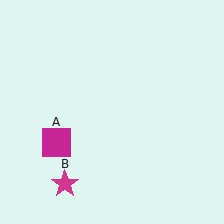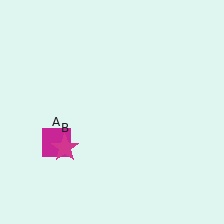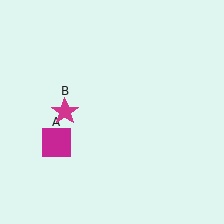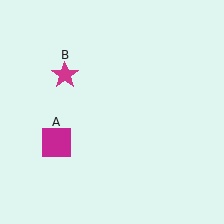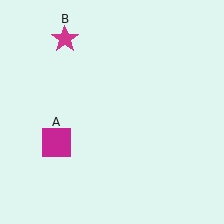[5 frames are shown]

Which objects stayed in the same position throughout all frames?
Magenta square (object A) remained stationary.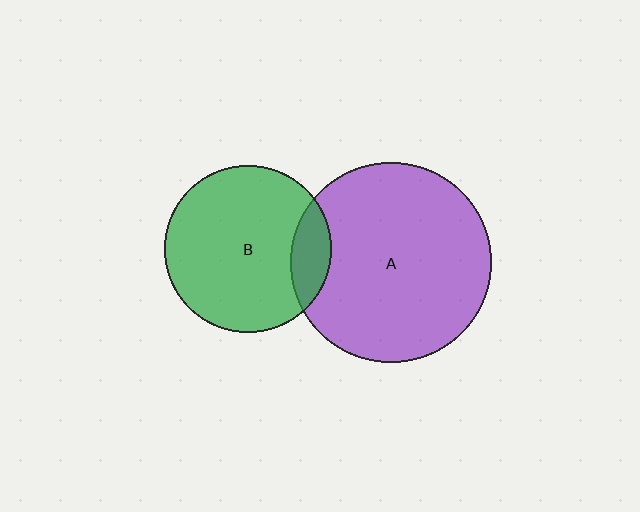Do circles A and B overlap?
Yes.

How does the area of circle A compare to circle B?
Approximately 1.4 times.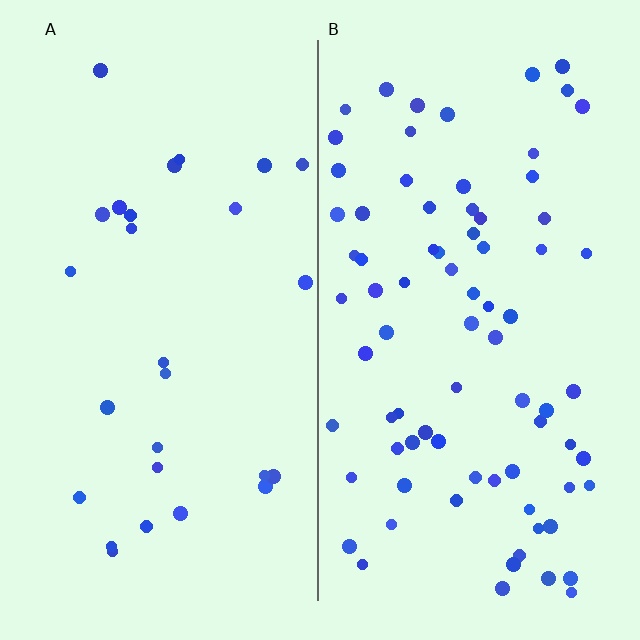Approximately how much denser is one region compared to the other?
Approximately 2.9× — region B over region A.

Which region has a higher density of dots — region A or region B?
B (the right).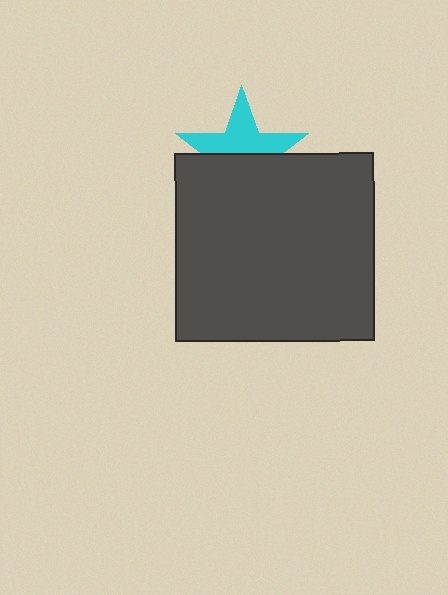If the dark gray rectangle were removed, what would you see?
You would see the complete cyan star.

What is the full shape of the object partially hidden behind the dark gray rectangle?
The partially hidden object is a cyan star.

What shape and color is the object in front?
The object in front is a dark gray rectangle.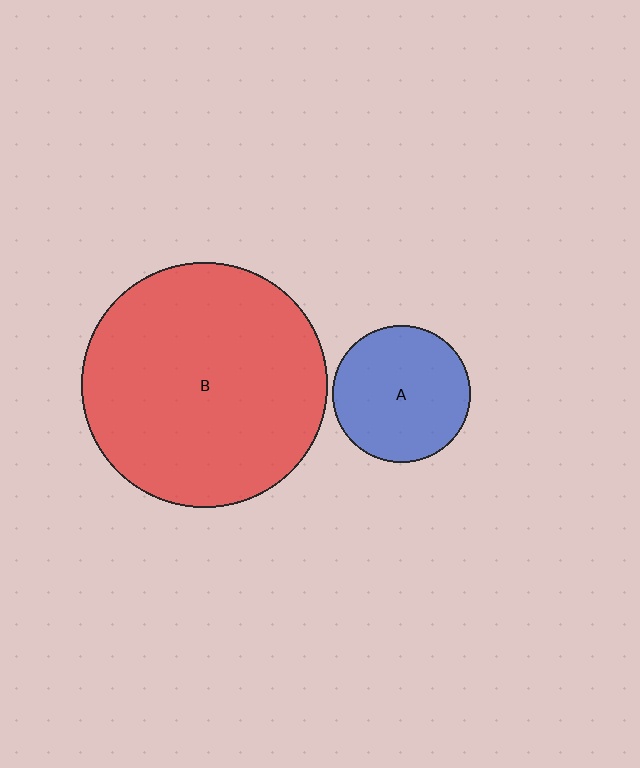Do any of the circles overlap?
No, none of the circles overlap.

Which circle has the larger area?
Circle B (red).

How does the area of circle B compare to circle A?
Approximately 3.2 times.